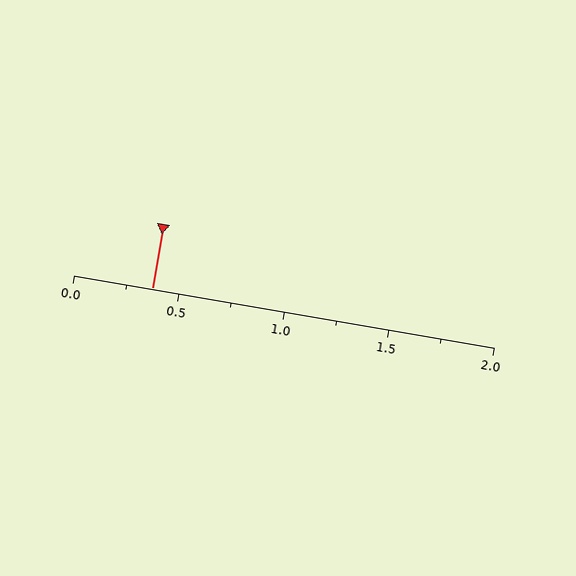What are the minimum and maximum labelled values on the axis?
The axis runs from 0.0 to 2.0.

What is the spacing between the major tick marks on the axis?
The major ticks are spaced 0.5 apart.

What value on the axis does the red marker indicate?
The marker indicates approximately 0.38.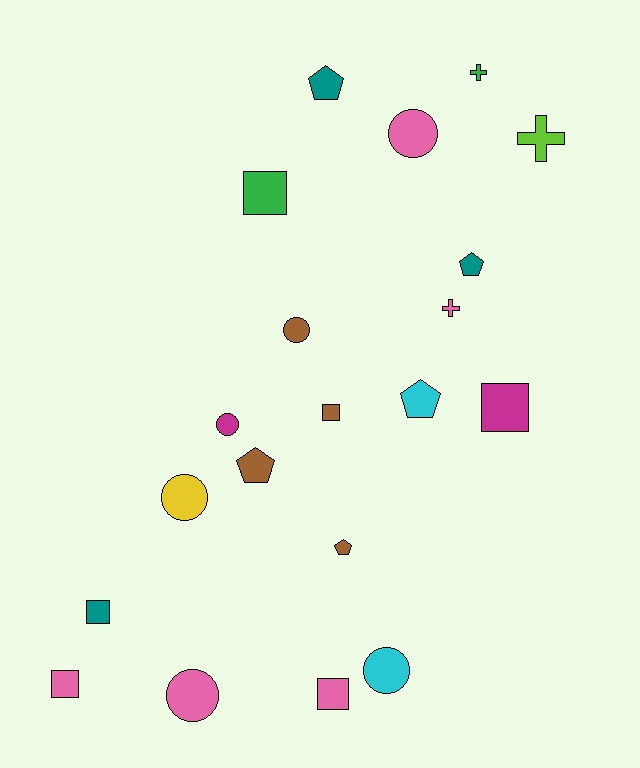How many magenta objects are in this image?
There are 2 magenta objects.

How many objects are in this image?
There are 20 objects.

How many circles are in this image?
There are 6 circles.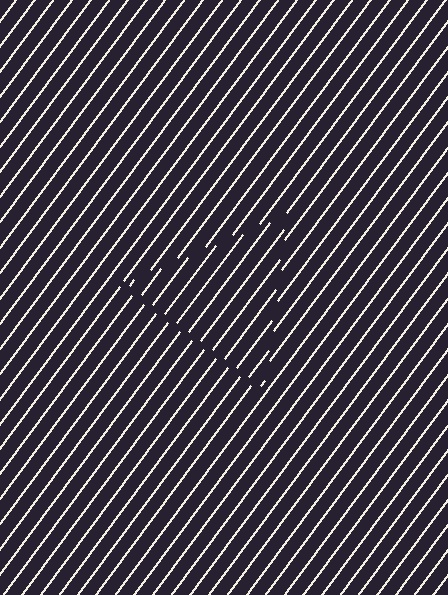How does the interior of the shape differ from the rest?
The interior of the shape contains the same grating, shifted by half a period — the contour is defined by the phase discontinuity where line-ends from the inner and outer gratings abut.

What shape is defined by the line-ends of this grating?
An illusory triangle. The interior of the shape contains the same grating, shifted by half a period — the contour is defined by the phase discontinuity where line-ends from the inner and outer gratings abut.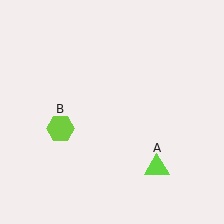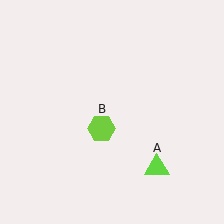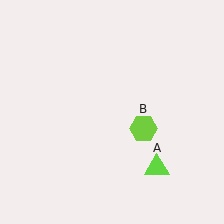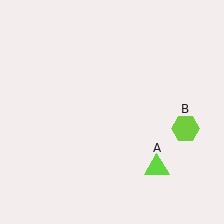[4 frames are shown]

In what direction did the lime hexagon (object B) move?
The lime hexagon (object B) moved right.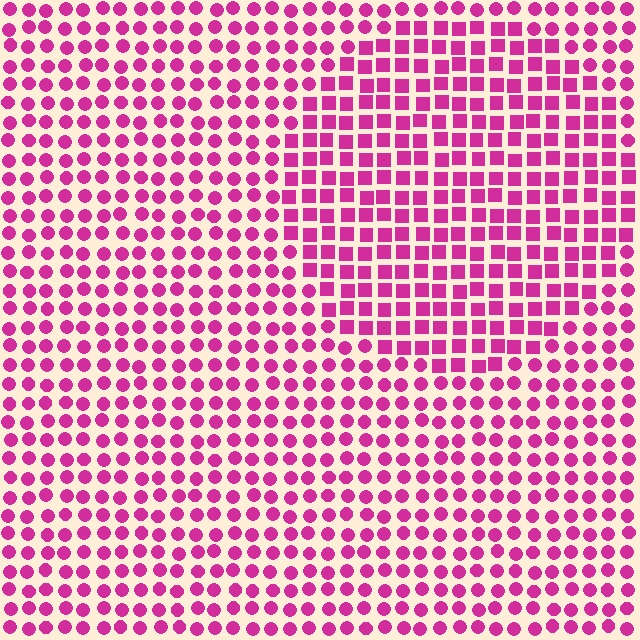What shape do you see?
I see a circle.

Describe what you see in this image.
The image is filled with small magenta elements arranged in a uniform grid. A circle-shaped region contains squares, while the surrounding area contains circles. The boundary is defined purely by the change in element shape.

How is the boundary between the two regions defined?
The boundary is defined by a change in element shape: squares inside vs. circles outside. All elements share the same color and spacing.